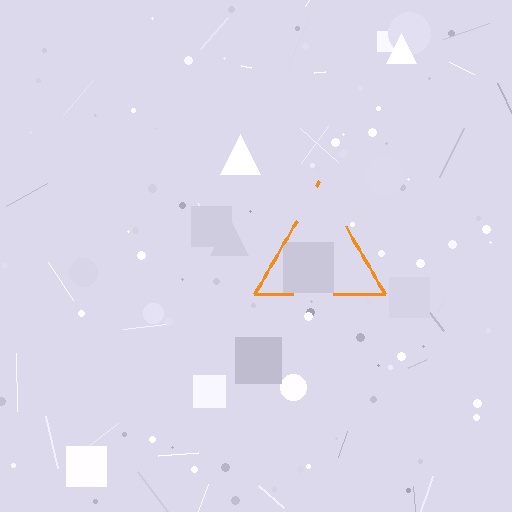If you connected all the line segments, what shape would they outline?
They would outline a triangle.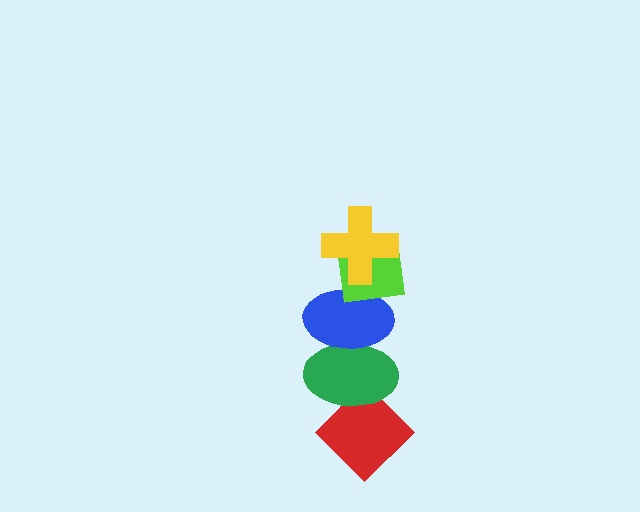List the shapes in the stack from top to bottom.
From top to bottom: the yellow cross, the lime square, the blue ellipse, the green ellipse, the red diamond.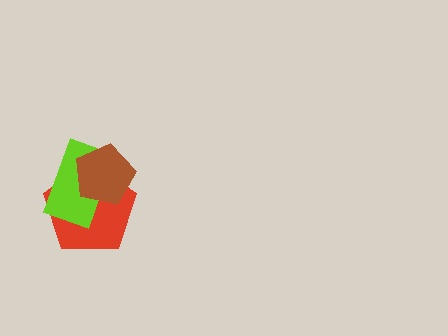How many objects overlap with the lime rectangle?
2 objects overlap with the lime rectangle.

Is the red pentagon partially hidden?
Yes, it is partially covered by another shape.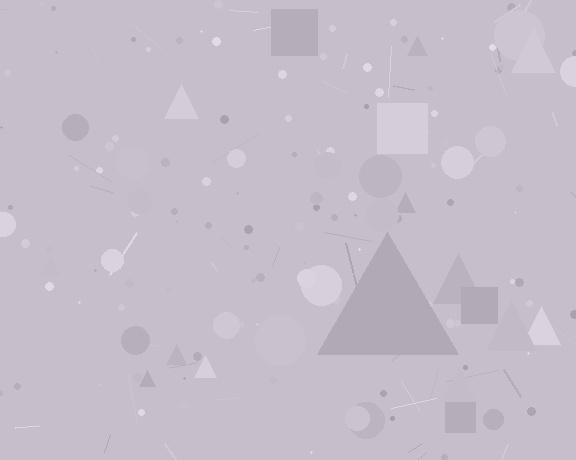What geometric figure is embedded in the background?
A triangle is embedded in the background.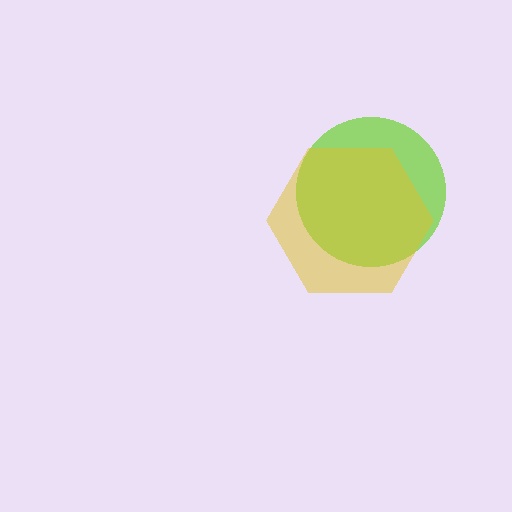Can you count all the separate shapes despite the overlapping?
Yes, there are 2 separate shapes.